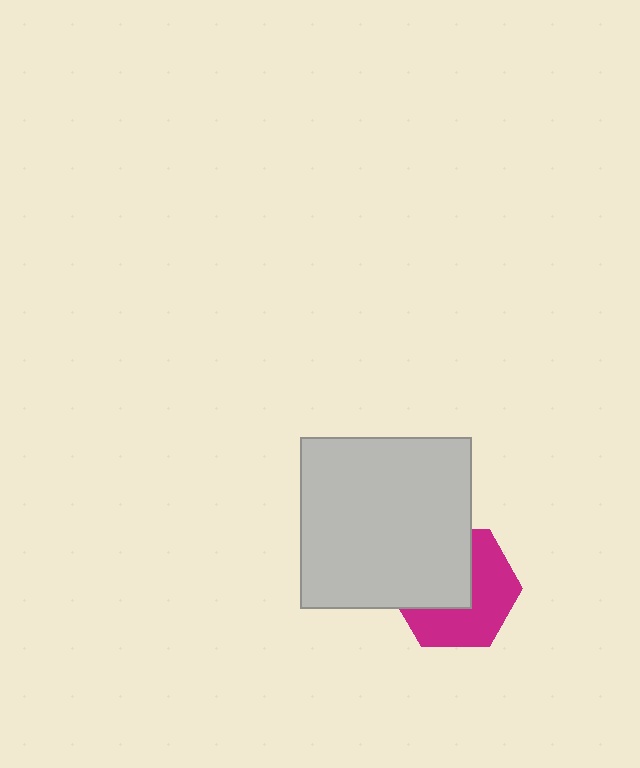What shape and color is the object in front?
The object in front is a light gray square.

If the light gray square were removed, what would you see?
You would see the complete magenta hexagon.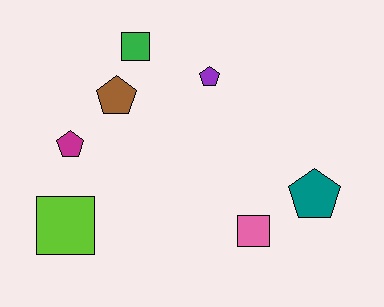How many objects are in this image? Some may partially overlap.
There are 7 objects.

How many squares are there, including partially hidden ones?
There are 3 squares.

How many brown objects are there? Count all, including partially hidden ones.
There is 1 brown object.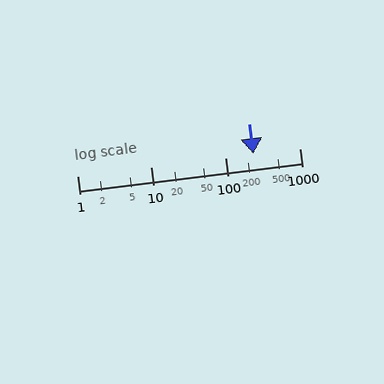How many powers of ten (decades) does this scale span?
The scale spans 3 decades, from 1 to 1000.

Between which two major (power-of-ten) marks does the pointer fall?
The pointer is between 100 and 1000.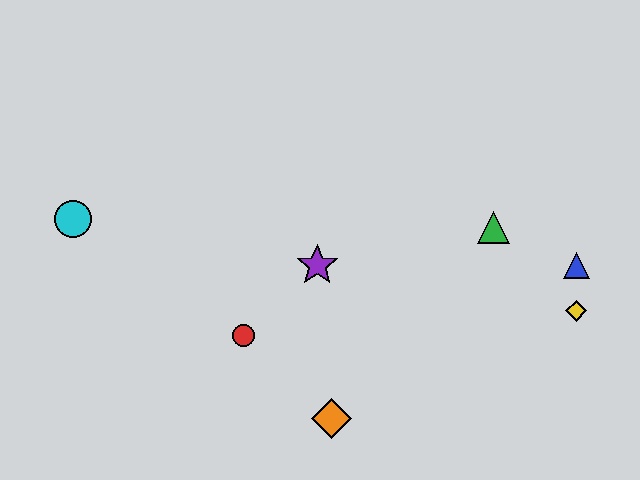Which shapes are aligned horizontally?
The blue triangle, the purple star are aligned horizontally.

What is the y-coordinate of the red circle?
The red circle is at y≈336.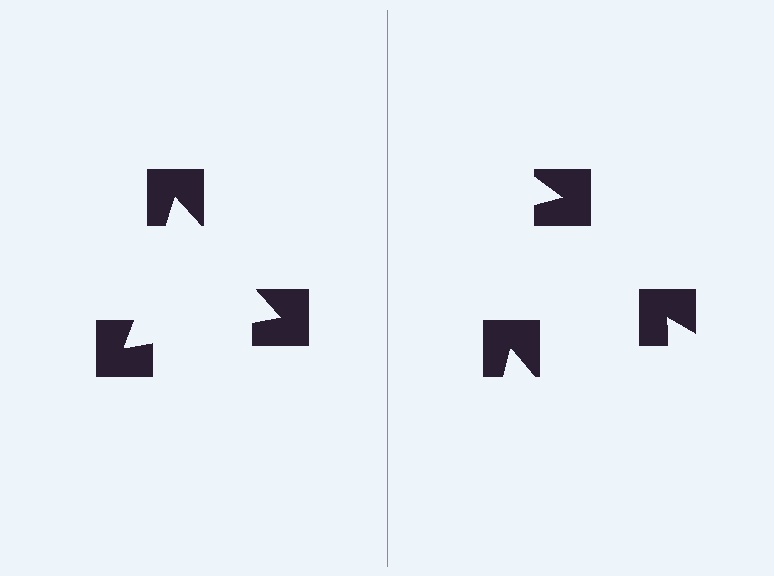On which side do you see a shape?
An illusory triangle appears on the left side. On the right side the wedge cuts are rotated, so no coherent shape forms.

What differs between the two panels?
The notched squares are positioned identically on both sides; only the wedge orientations differ. On the left they align to a triangle; on the right they are misaligned.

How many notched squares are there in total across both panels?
6 — 3 on each side.